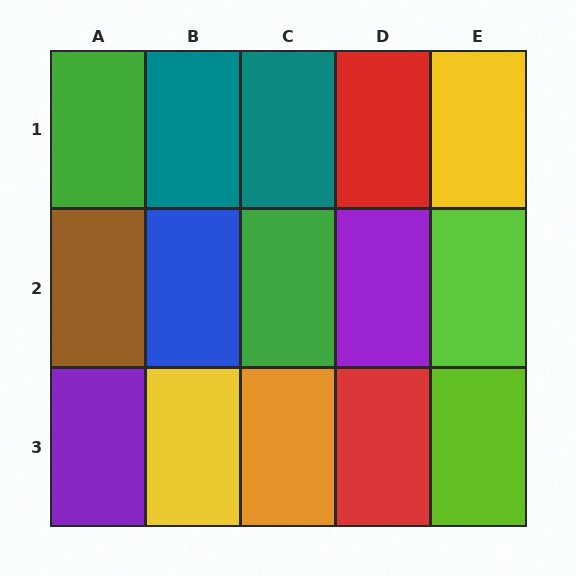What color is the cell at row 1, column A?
Green.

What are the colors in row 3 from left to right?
Purple, yellow, orange, red, lime.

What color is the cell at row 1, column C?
Teal.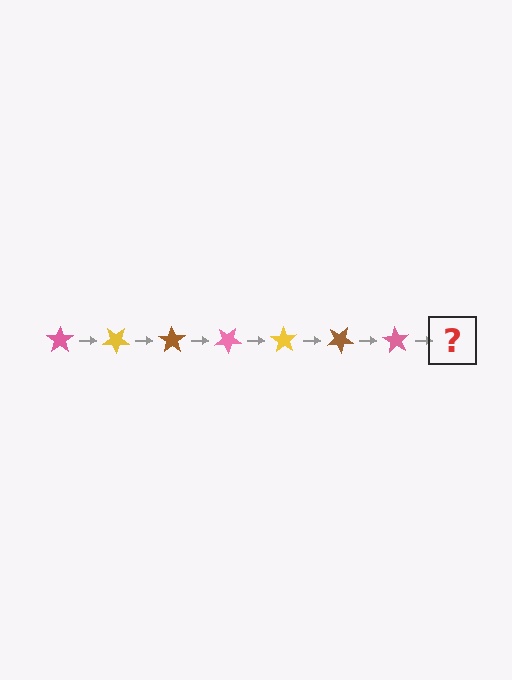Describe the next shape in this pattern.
It should be a yellow star, rotated 245 degrees from the start.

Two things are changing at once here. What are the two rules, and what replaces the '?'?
The two rules are that it rotates 35 degrees each step and the color cycles through pink, yellow, and brown. The '?' should be a yellow star, rotated 245 degrees from the start.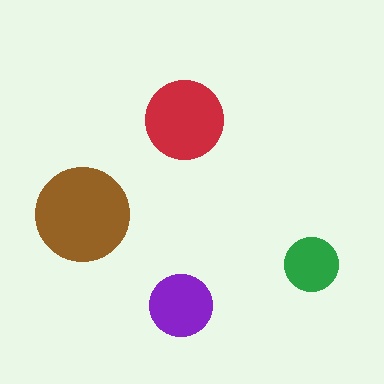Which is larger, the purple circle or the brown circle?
The brown one.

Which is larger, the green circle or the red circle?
The red one.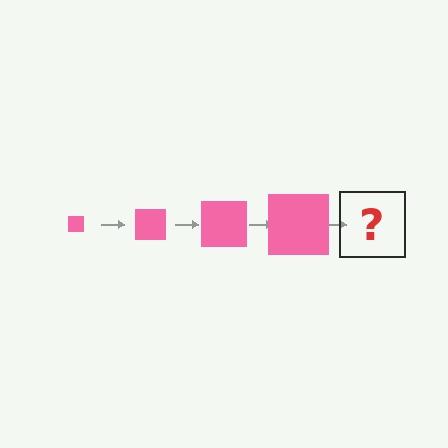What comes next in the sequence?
The next element should be a pink square, larger than the previous one.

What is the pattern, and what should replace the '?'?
The pattern is that the square gets progressively larger each step. The '?' should be a pink square, larger than the previous one.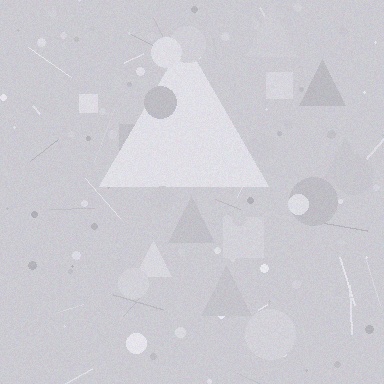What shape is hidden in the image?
A triangle is hidden in the image.